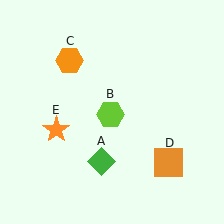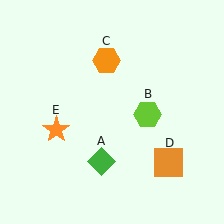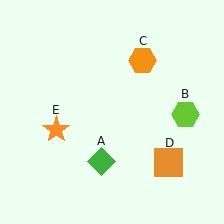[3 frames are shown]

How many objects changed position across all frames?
2 objects changed position: lime hexagon (object B), orange hexagon (object C).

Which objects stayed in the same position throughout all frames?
Green diamond (object A) and orange square (object D) and orange star (object E) remained stationary.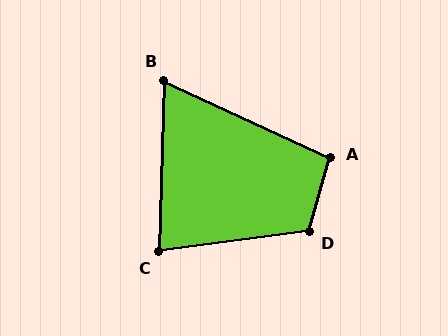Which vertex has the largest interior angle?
D, at approximately 113 degrees.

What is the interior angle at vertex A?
Approximately 99 degrees (obtuse).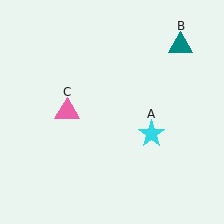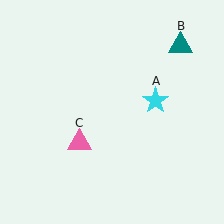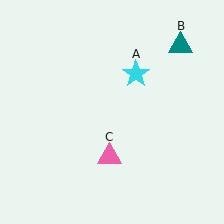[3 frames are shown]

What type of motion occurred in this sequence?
The cyan star (object A), pink triangle (object C) rotated counterclockwise around the center of the scene.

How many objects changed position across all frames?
2 objects changed position: cyan star (object A), pink triangle (object C).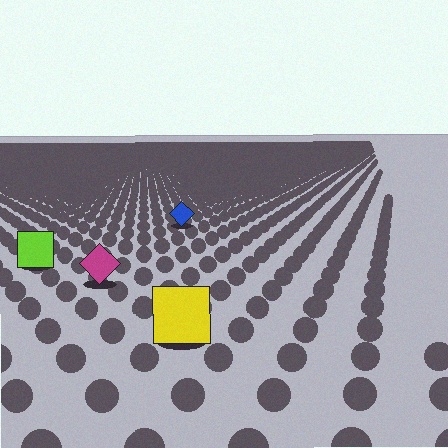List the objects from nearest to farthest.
From nearest to farthest: the yellow square, the magenta diamond, the lime square, the blue diamond.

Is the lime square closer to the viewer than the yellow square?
No. The yellow square is closer — you can tell from the texture gradient: the ground texture is coarser near it.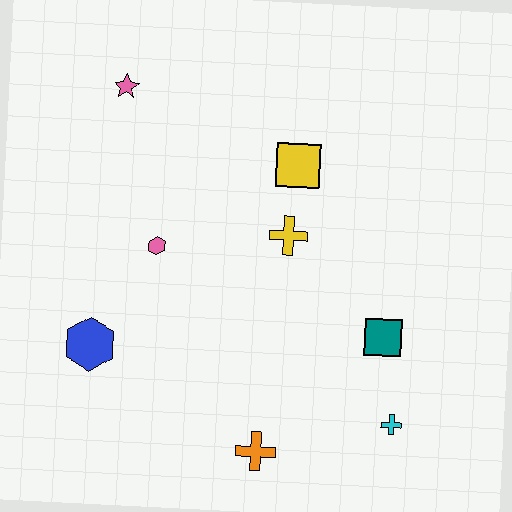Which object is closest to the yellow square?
The yellow cross is closest to the yellow square.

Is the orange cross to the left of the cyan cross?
Yes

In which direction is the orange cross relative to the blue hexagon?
The orange cross is to the right of the blue hexagon.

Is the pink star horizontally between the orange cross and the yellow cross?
No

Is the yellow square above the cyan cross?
Yes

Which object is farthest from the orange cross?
The pink star is farthest from the orange cross.